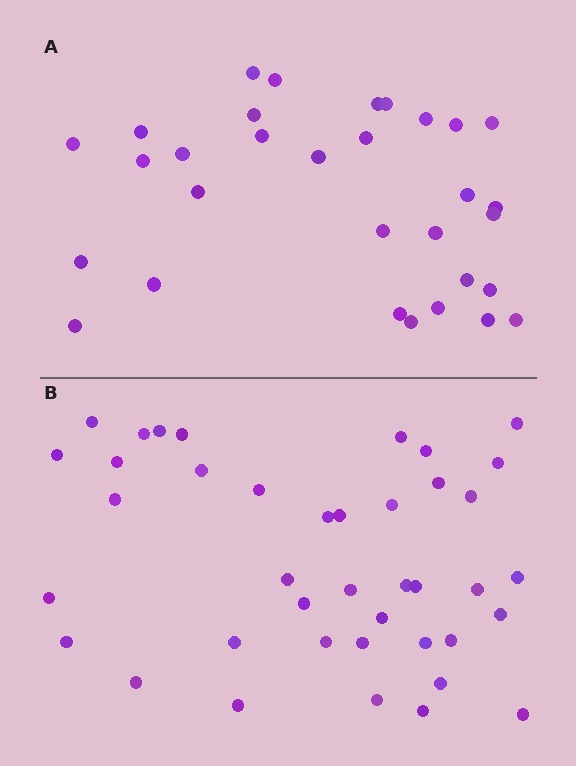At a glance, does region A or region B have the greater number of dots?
Region B (the bottom region) has more dots.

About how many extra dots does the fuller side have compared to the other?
Region B has roughly 8 or so more dots than region A.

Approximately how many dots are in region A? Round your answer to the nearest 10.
About 30 dots. (The exact count is 31, which rounds to 30.)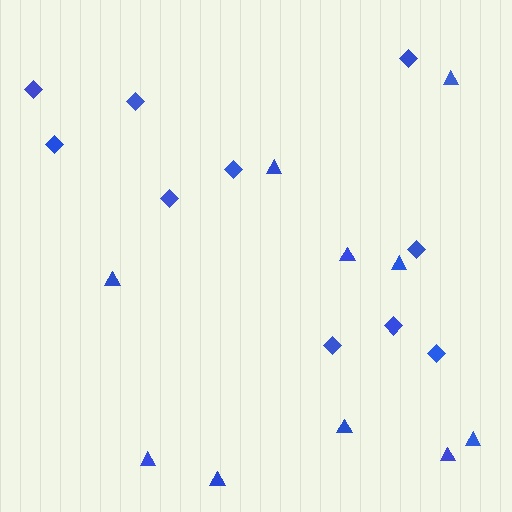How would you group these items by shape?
There are 2 groups: one group of diamonds (10) and one group of triangles (10).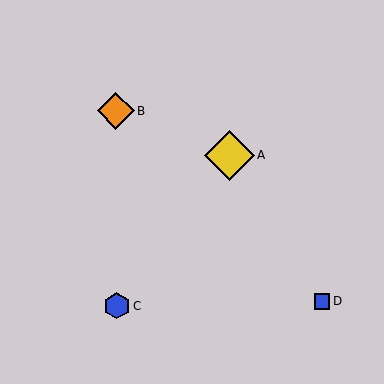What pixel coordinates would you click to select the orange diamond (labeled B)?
Click at (116, 111) to select the orange diamond B.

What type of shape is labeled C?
Shape C is a blue hexagon.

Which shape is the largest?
The yellow diamond (labeled A) is the largest.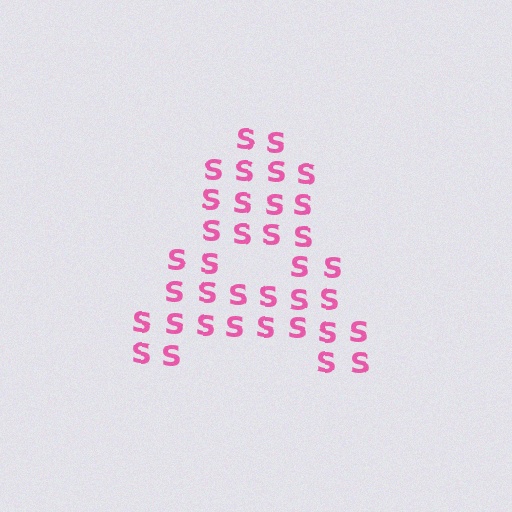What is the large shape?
The large shape is the letter A.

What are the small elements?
The small elements are letter S's.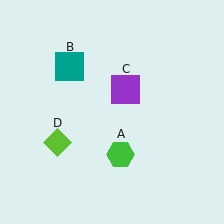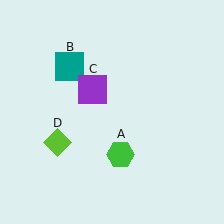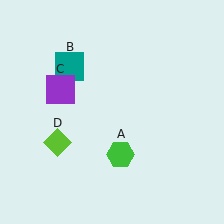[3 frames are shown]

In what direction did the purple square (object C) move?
The purple square (object C) moved left.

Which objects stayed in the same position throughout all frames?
Green hexagon (object A) and teal square (object B) and lime diamond (object D) remained stationary.